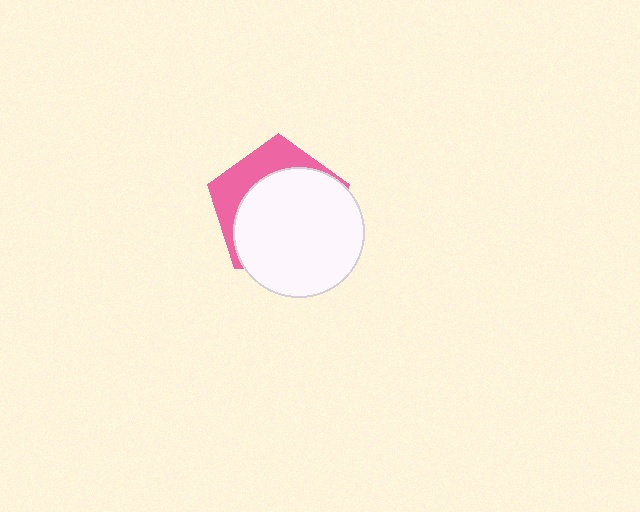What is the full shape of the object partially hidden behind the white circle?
The partially hidden object is a pink pentagon.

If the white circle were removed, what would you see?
You would see the complete pink pentagon.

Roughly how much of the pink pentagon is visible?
A small part of it is visible (roughly 31%).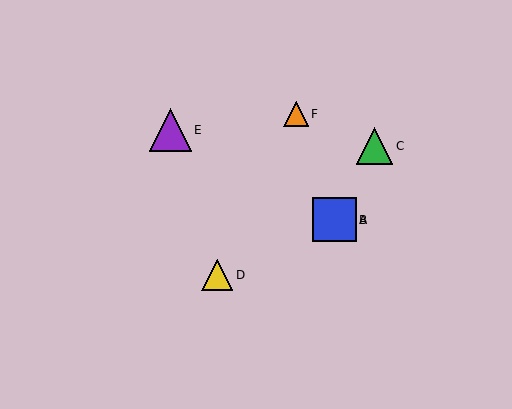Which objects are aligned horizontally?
Objects A, B are aligned horizontally.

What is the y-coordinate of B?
Object B is at y≈220.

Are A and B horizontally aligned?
Yes, both are at y≈220.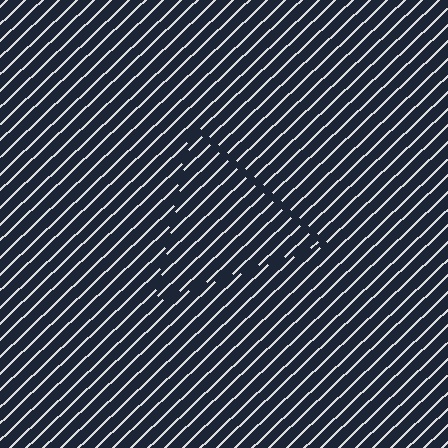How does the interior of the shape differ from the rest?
The interior of the shape contains the same grating, shifted by half a period — the contour is defined by the phase discontinuity where line-ends from the inner and outer gratings abut.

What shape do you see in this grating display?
An illusory triangle. The interior of the shape contains the same grating, shifted by half a period — the contour is defined by the phase discontinuity where line-ends from the inner and outer gratings abut.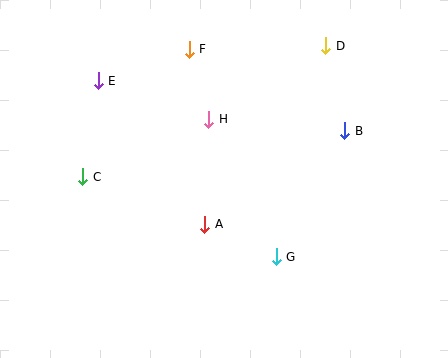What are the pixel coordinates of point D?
Point D is at (325, 46).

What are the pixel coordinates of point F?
Point F is at (189, 49).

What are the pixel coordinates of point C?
Point C is at (83, 177).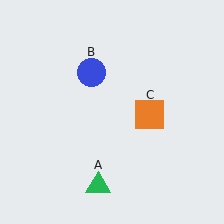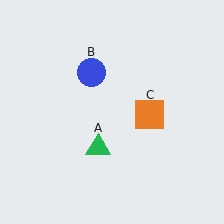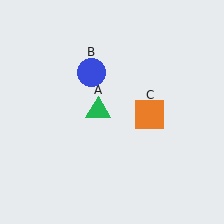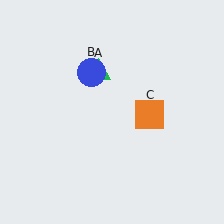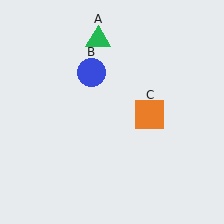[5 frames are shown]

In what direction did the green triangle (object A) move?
The green triangle (object A) moved up.